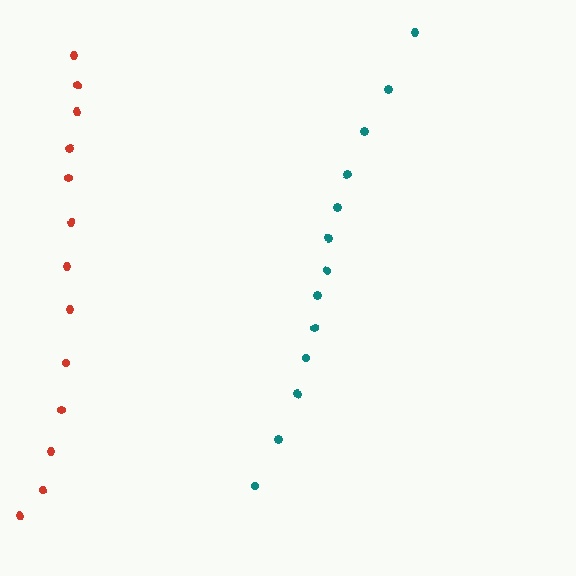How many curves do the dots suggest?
There are 2 distinct paths.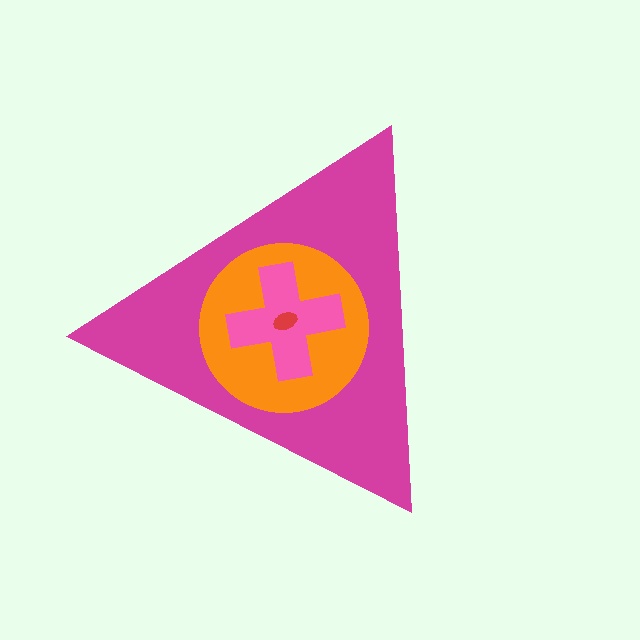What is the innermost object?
The red ellipse.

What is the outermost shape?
The magenta triangle.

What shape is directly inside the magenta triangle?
The orange circle.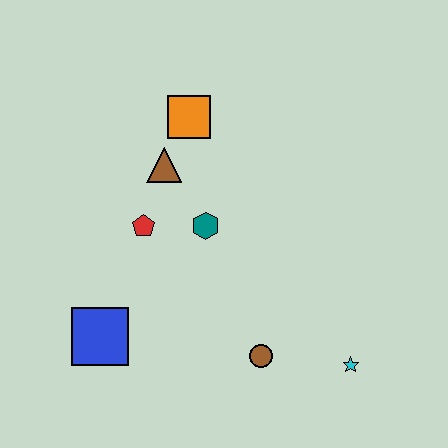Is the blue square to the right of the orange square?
No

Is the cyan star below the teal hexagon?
Yes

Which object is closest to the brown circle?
The cyan star is closest to the brown circle.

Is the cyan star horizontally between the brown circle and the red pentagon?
No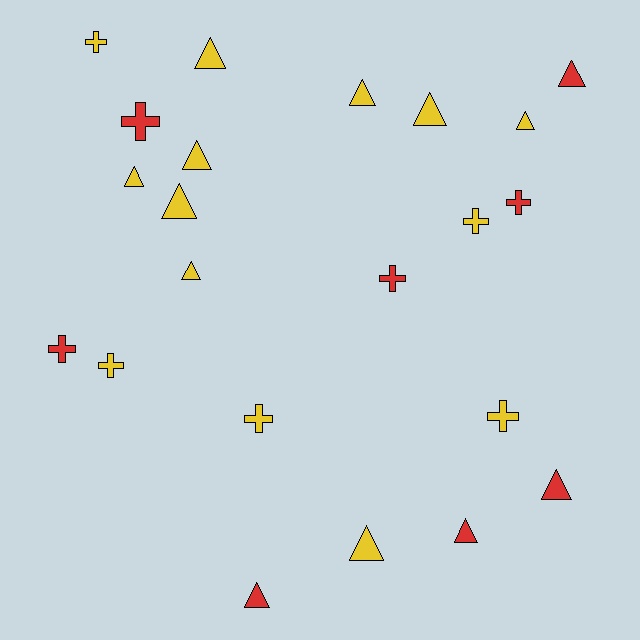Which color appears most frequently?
Yellow, with 14 objects.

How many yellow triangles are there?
There are 9 yellow triangles.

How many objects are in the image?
There are 22 objects.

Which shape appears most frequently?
Triangle, with 13 objects.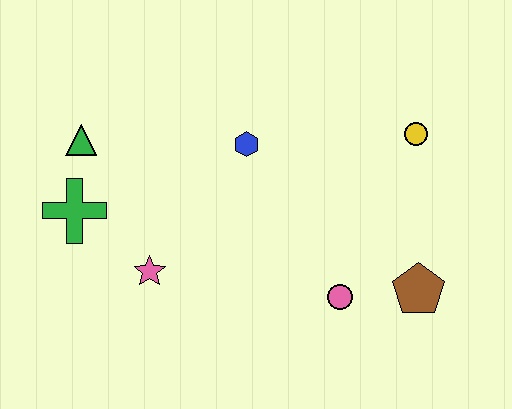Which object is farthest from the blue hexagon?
The brown pentagon is farthest from the blue hexagon.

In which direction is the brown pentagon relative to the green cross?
The brown pentagon is to the right of the green cross.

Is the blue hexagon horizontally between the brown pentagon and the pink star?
Yes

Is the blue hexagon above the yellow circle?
No